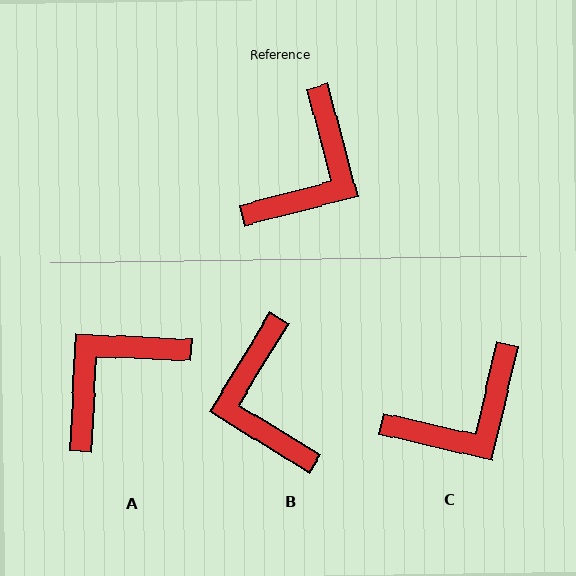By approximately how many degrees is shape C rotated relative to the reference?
Approximately 28 degrees clockwise.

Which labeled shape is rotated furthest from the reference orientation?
A, about 163 degrees away.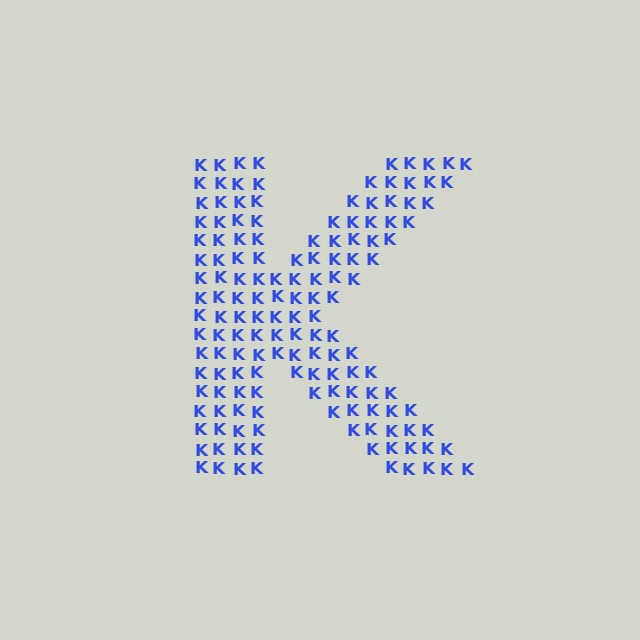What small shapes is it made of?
It is made of small letter K's.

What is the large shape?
The large shape is the letter K.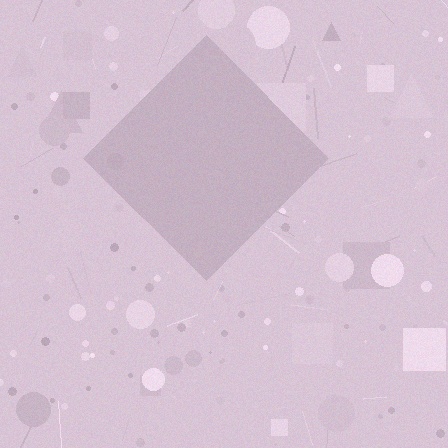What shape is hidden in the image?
A diamond is hidden in the image.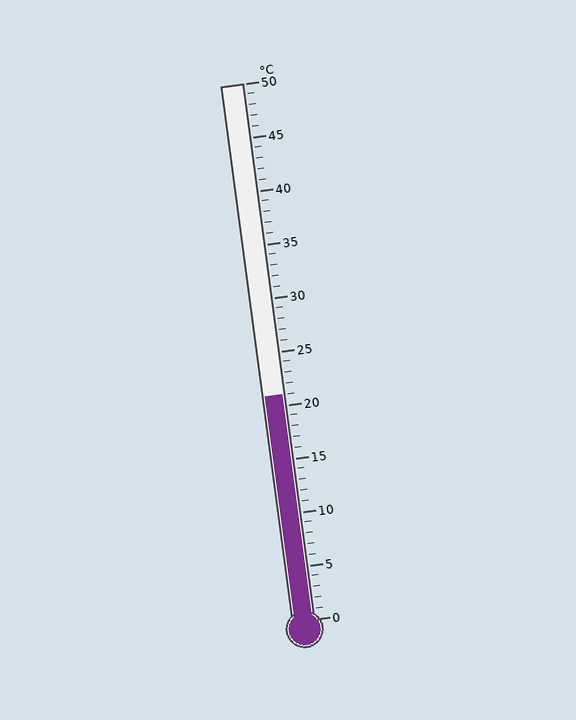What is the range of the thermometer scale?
The thermometer scale ranges from 0°C to 50°C.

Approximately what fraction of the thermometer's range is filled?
The thermometer is filled to approximately 40% of its range.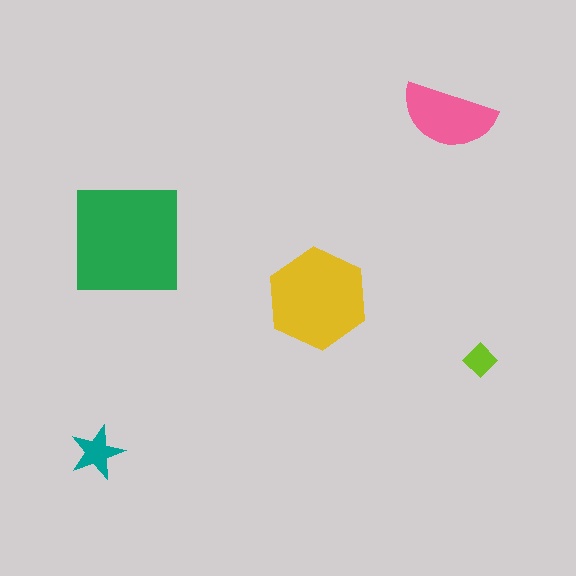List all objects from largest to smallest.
The green square, the yellow hexagon, the pink semicircle, the teal star, the lime diamond.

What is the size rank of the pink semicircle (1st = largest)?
3rd.